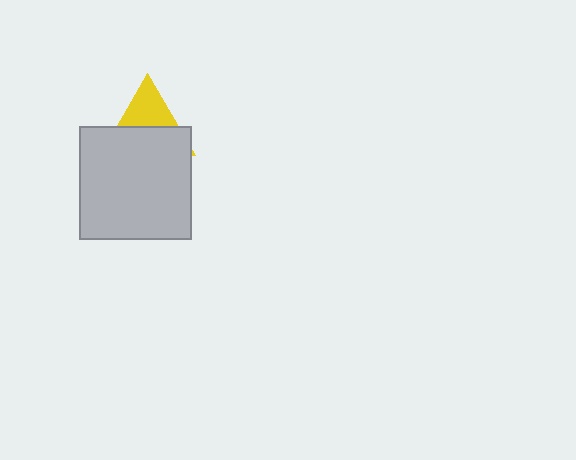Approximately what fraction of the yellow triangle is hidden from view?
Roughly 59% of the yellow triangle is hidden behind the light gray square.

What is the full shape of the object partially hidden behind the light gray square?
The partially hidden object is a yellow triangle.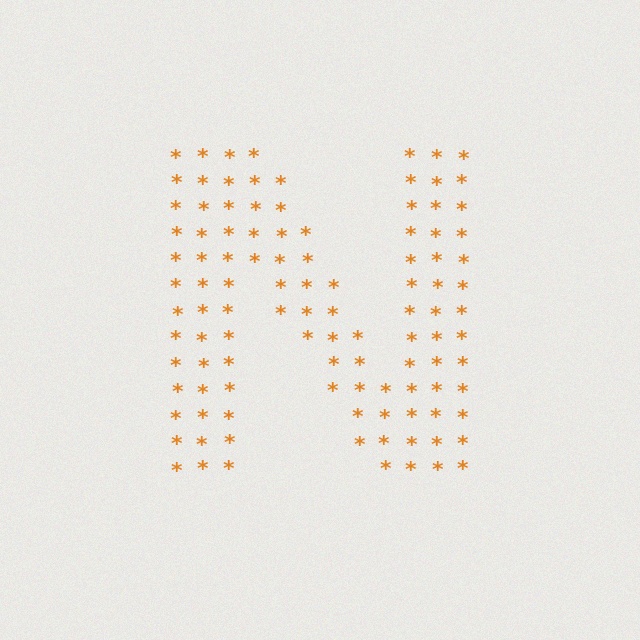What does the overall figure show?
The overall figure shows the letter N.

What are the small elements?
The small elements are asterisks.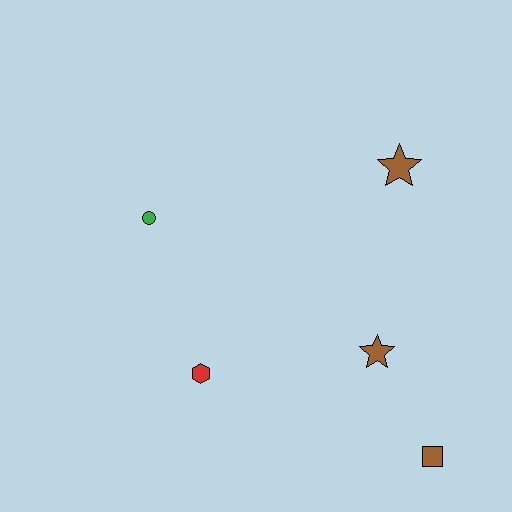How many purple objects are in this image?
There are no purple objects.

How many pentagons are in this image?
There are no pentagons.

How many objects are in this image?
There are 5 objects.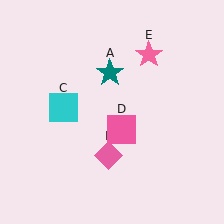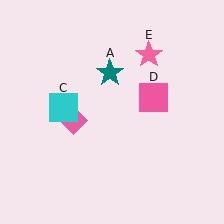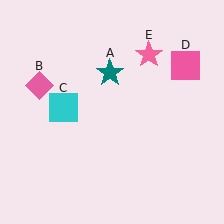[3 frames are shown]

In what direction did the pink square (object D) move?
The pink square (object D) moved up and to the right.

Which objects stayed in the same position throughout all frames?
Teal star (object A) and cyan square (object C) and pink star (object E) remained stationary.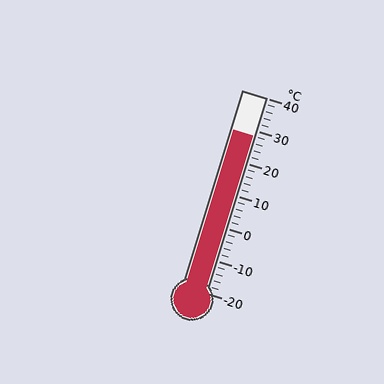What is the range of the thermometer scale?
The thermometer scale ranges from -20°C to 40°C.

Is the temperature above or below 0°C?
The temperature is above 0°C.